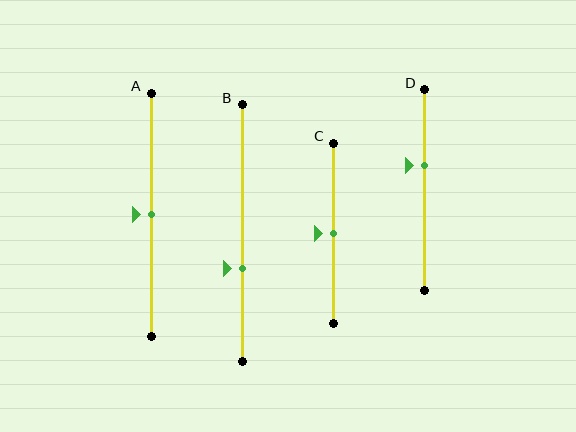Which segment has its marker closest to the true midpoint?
Segment A has its marker closest to the true midpoint.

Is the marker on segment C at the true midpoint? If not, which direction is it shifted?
Yes, the marker on segment C is at the true midpoint.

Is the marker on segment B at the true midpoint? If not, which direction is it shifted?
No, the marker on segment B is shifted downward by about 14% of the segment length.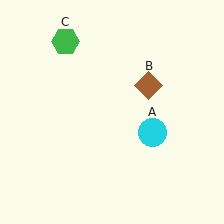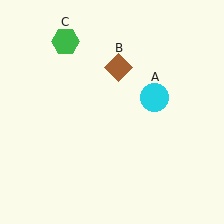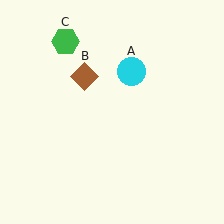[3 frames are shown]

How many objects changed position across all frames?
2 objects changed position: cyan circle (object A), brown diamond (object B).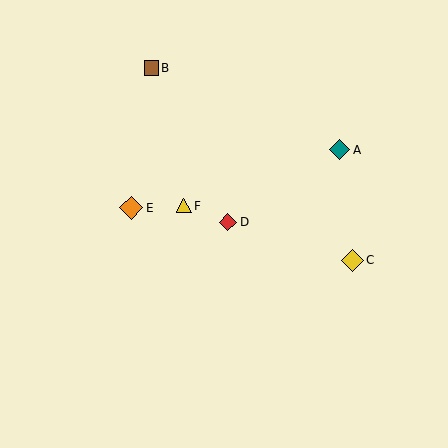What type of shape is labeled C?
Shape C is a yellow diamond.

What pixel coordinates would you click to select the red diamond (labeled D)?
Click at (228, 222) to select the red diamond D.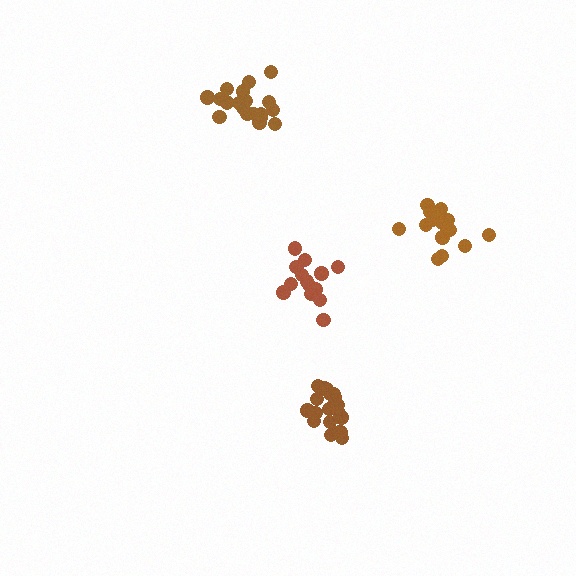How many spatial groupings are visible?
There are 4 spatial groupings.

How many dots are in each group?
Group 1: 14 dots, Group 2: 18 dots, Group 3: 19 dots, Group 4: 19 dots (70 total).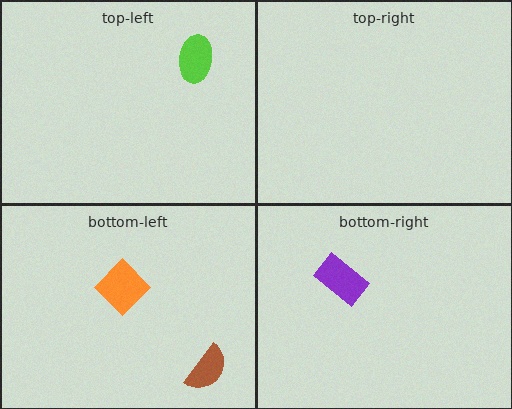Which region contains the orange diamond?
The bottom-left region.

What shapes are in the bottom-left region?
The brown semicircle, the orange diamond.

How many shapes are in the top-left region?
1.